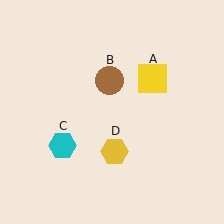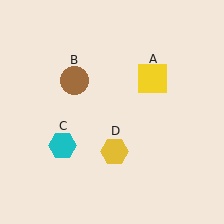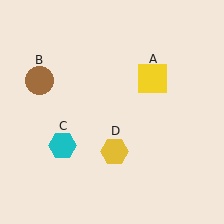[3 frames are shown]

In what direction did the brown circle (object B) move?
The brown circle (object B) moved left.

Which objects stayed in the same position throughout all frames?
Yellow square (object A) and cyan hexagon (object C) and yellow hexagon (object D) remained stationary.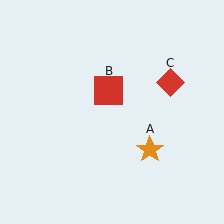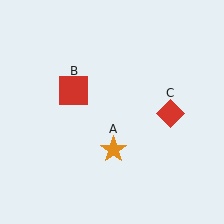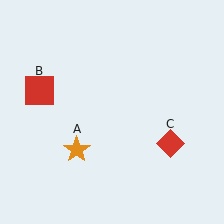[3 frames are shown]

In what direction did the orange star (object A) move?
The orange star (object A) moved left.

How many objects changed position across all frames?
3 objects changed position: orange star (object A), red square (object B), red diamond (object C).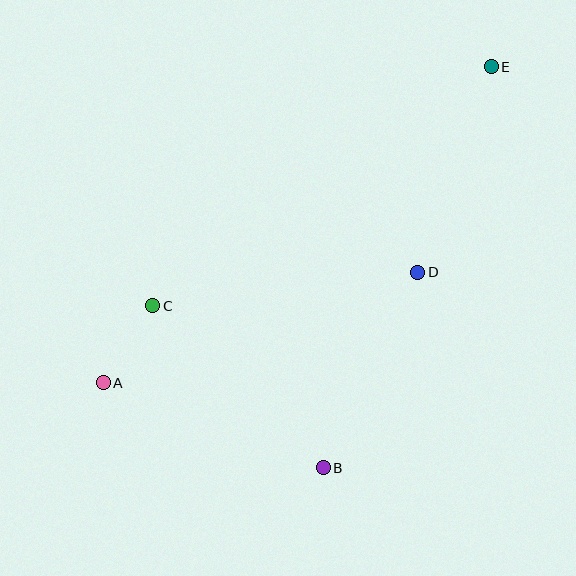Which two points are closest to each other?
Points A and C are closest to each other.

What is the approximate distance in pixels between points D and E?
The distance between D and E is approximately 218 pixels.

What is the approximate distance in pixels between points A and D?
The distance between A and D is approximately 333 pixels.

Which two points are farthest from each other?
Points A and E are farthest from each other.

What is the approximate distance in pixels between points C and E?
The distance between C and E is approximately 414 pixels.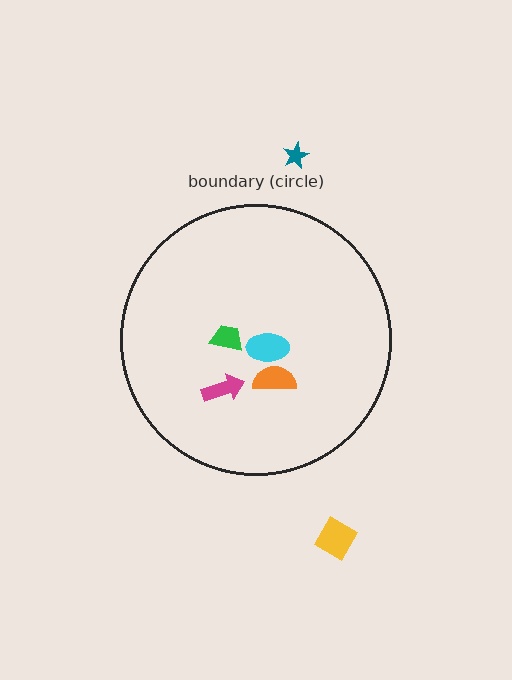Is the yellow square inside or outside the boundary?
Outside.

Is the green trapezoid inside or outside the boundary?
Inside.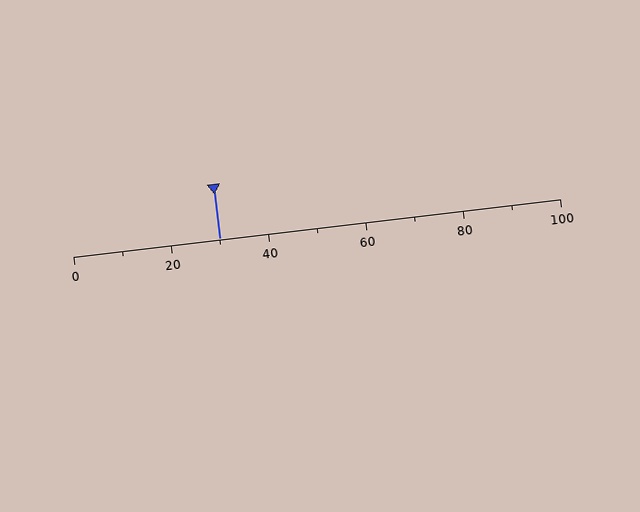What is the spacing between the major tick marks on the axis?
The major ticks are spaced 20 apart.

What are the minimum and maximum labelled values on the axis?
The axis runs from 0 to 100.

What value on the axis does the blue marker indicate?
The marker indicates approximately 30.